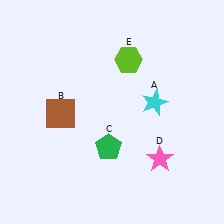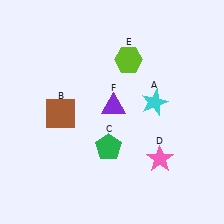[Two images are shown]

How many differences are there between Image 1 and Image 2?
There is 1 difference between the two images.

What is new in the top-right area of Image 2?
A purple triangle (F) was added in the top-right area of Image 2.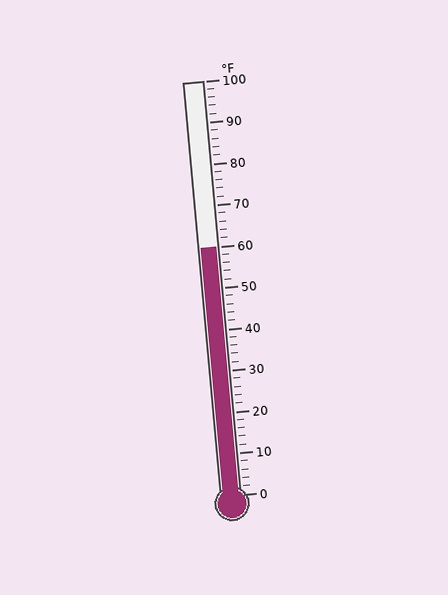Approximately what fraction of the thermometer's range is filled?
The thermometer is filled to approximately 60% of its range.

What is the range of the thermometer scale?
The thermometer scale ranges from 0°F to 100°F.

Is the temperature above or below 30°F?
The temperature is above 30°F.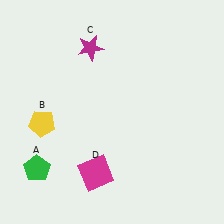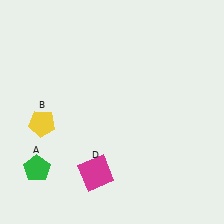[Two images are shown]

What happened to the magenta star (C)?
The magenta star (C) was removed in Image 2. It was in the top-left area of Image 1.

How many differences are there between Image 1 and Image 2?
There is 1 difference between the two images.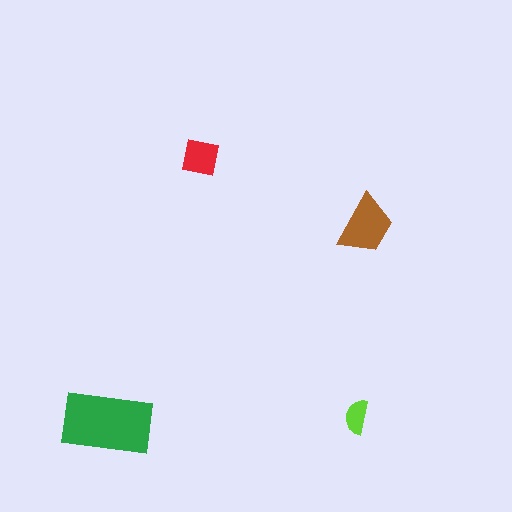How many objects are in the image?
There are 4 objects in the image.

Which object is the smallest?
The lime semicircle.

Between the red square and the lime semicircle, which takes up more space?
The red square.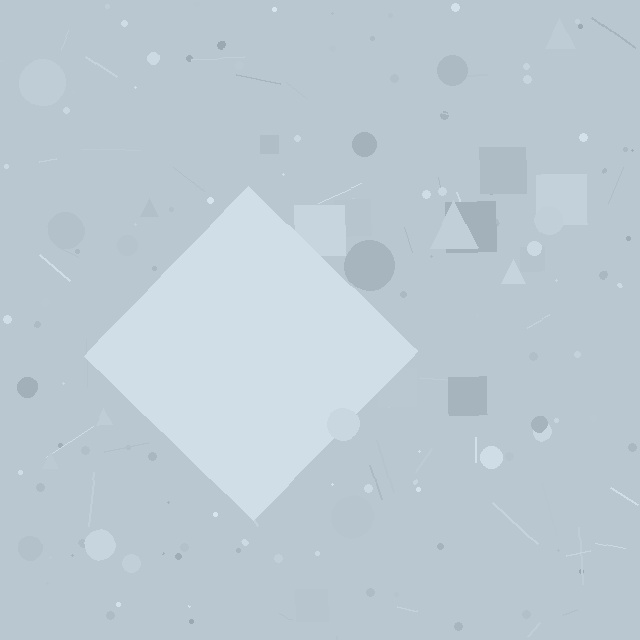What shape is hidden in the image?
A diamond is hidden in the image.